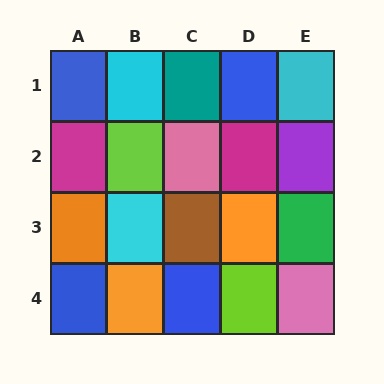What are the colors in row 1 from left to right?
Blue, cyan, teal, blue, cyan.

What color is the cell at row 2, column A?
Magenta.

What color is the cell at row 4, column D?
Lime.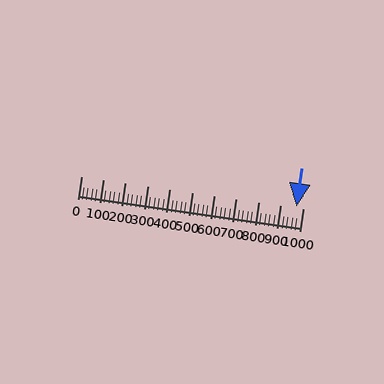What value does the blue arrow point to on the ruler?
The blue arrow points to approximately 973.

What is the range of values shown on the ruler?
The ruler shows values from 0 to 1000.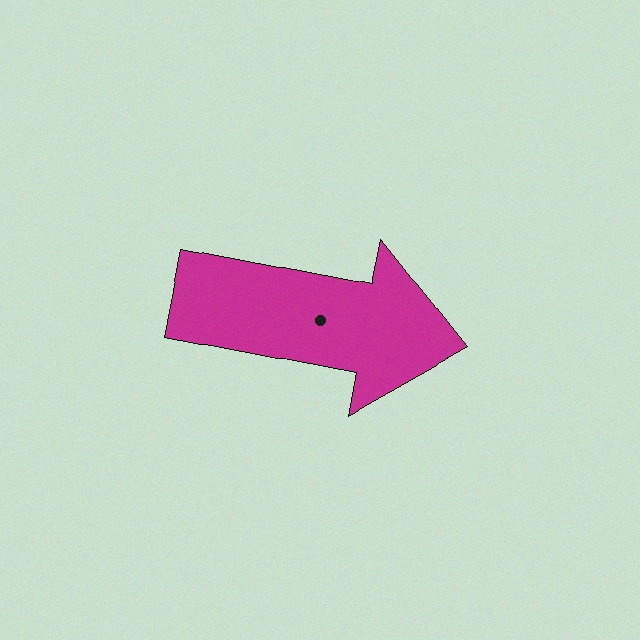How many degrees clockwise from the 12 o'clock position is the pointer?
Approximately 101 degrees.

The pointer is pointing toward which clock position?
Roughly 3 o'clock.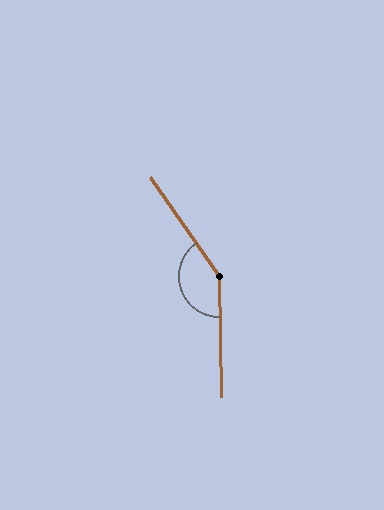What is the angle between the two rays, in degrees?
Approximately 146 degrees.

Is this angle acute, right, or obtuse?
It is obtuse.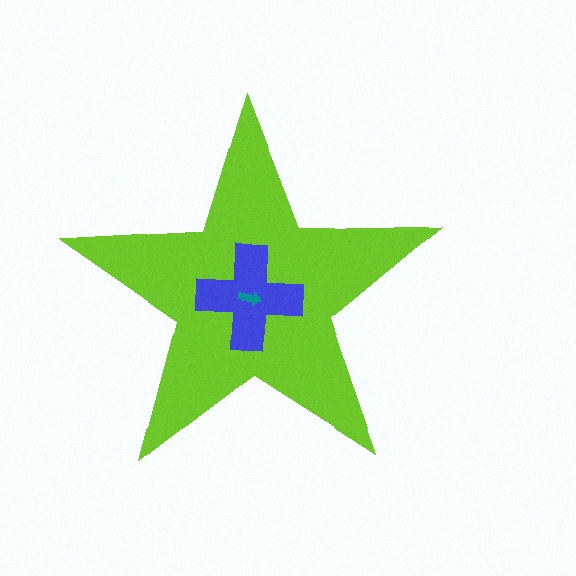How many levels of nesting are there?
3.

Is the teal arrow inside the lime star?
Yes.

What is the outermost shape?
The lime star.